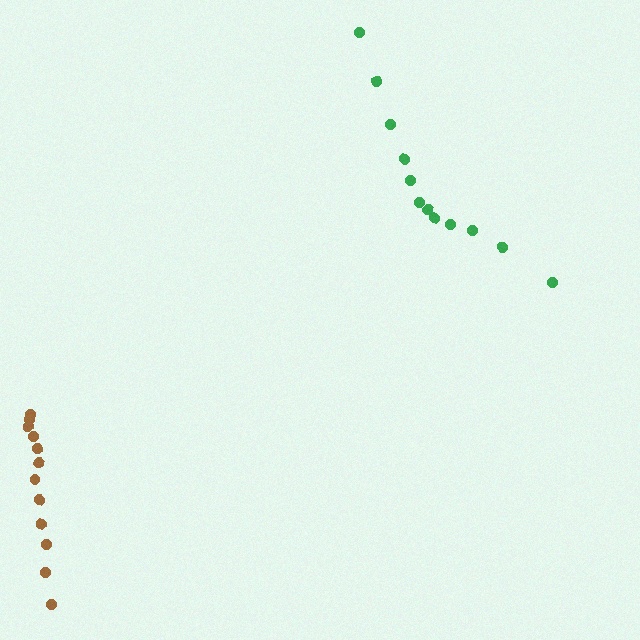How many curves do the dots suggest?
There are 2 distinct paths.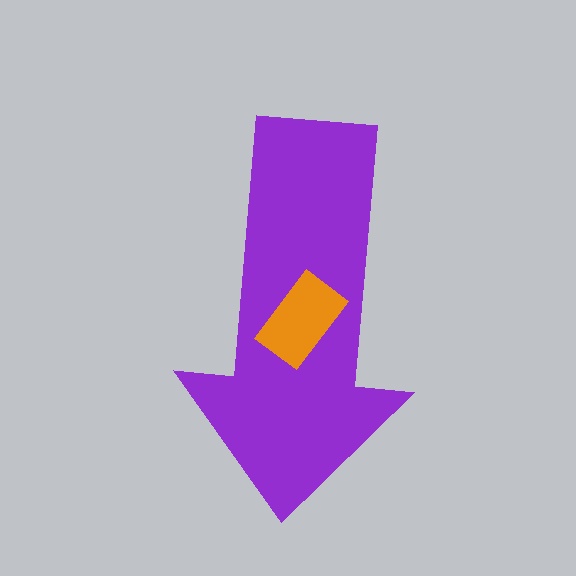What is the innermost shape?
The orange rectangle.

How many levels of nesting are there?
2.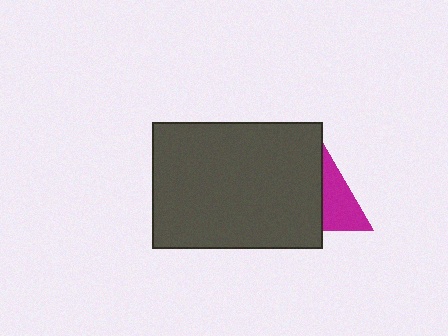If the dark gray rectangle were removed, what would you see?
You would see the complete magenta triangle.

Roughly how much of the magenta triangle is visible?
A small part of it is visible (roughly 33%).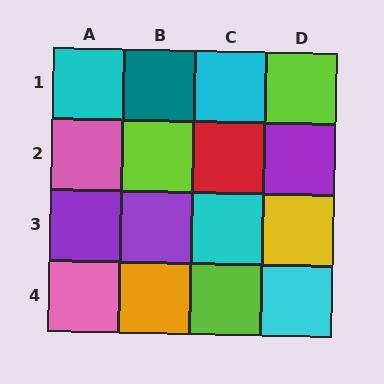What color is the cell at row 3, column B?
Purple.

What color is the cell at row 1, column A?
Cyan.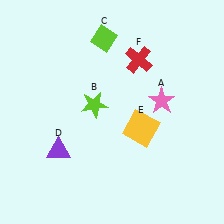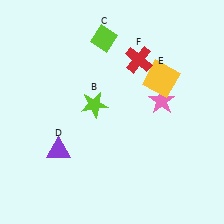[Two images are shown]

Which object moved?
The yellow square (E) moved up.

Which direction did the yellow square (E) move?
The yellow square (E) moved up.